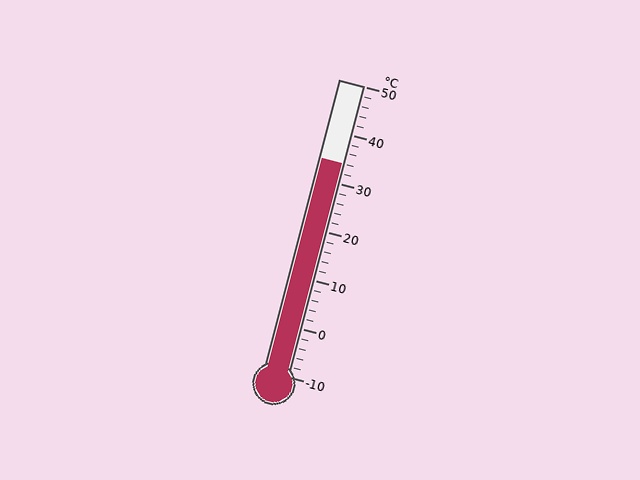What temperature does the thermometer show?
The thermometer shows approximately 34°C.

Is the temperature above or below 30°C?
The temperature is above 30°C.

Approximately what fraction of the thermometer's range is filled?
The thermometer is filled to approximately 75% of its range.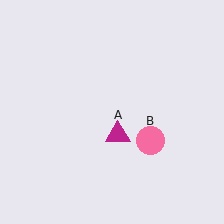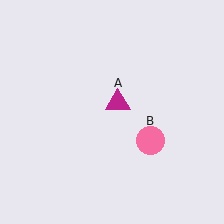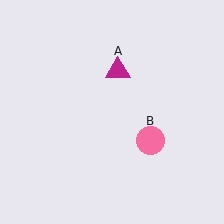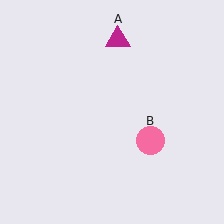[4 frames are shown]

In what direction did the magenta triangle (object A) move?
The magenta triangle (object A) moved up.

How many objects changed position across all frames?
1 object changed position: magenta triangle (object A).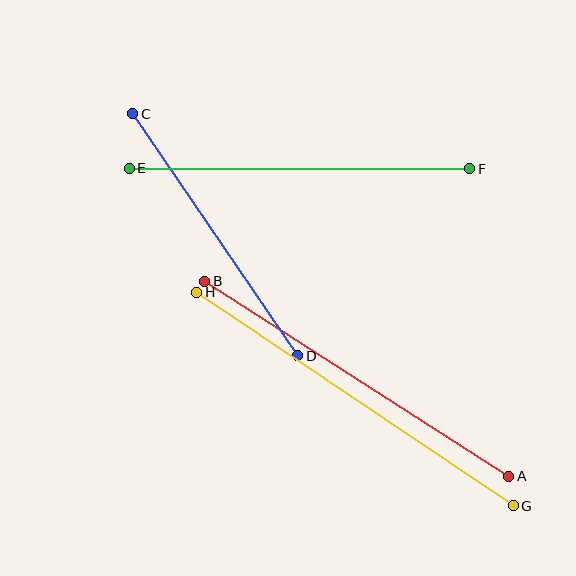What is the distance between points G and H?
The distance is approximately 382 pixels.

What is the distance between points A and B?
The distance is approximately 361 pixels.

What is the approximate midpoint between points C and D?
The midpoint is at approximately (215, 235) pixels.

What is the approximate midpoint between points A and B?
The midpoint is at approximately (357, 379) pixels.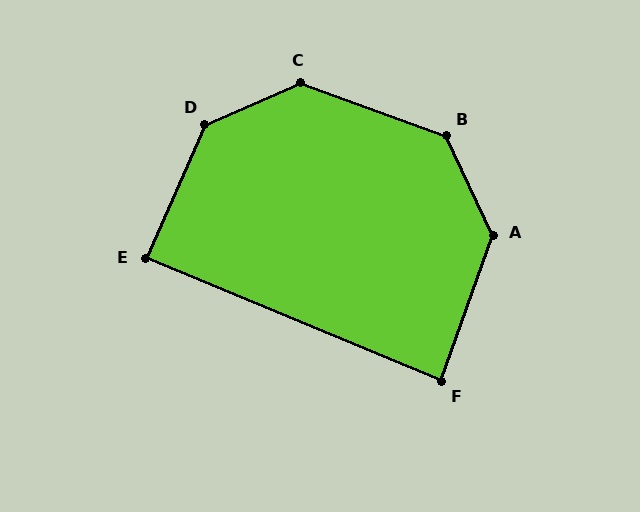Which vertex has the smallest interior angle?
F, at approximately 87 degrees.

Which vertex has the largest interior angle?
D, at approximately 138 degrees.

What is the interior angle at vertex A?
Approximately 135 degrees (obtuse).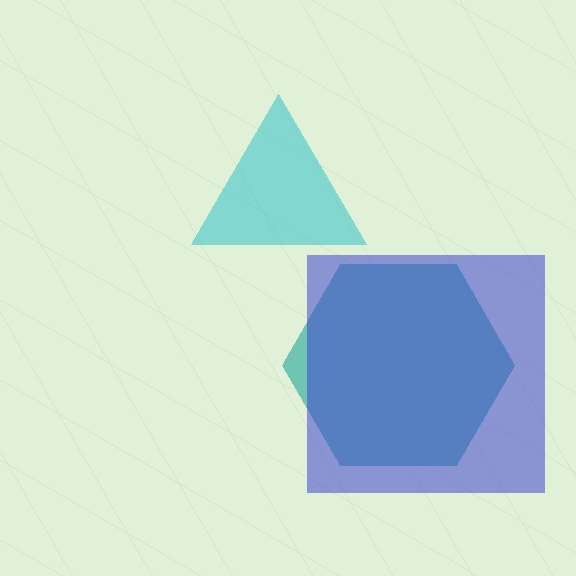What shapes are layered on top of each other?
The layered shapes are: a cyan triangle, a teal hexagon, a blue square.